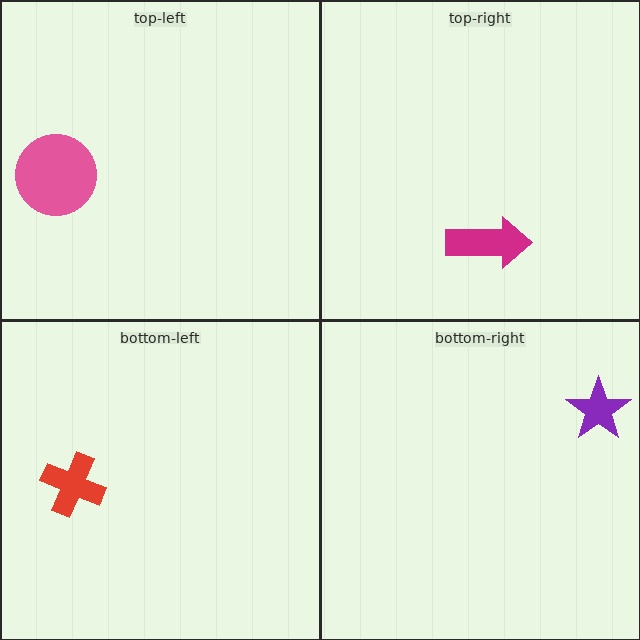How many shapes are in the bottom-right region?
1.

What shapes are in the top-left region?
The pink circle.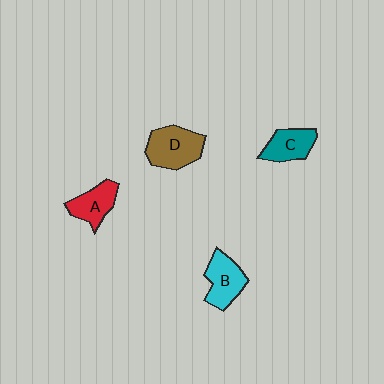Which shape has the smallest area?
Shape C (teal).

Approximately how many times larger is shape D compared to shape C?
Approximately 1.4 times.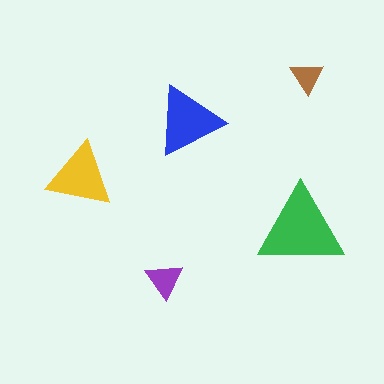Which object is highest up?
The brown triangle is topmost.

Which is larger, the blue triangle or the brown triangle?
The blue one.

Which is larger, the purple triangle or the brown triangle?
The purple one.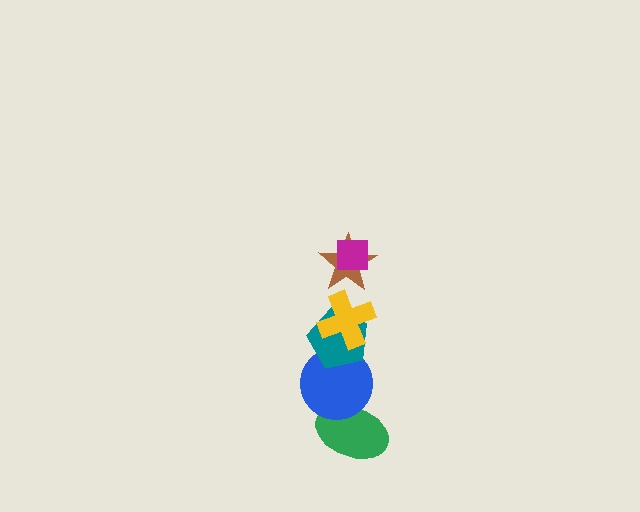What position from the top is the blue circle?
The blue circle is 5th from the top.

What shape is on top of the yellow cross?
The brown star is on top of the yellow cross.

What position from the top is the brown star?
The brown star is 2nd from the top.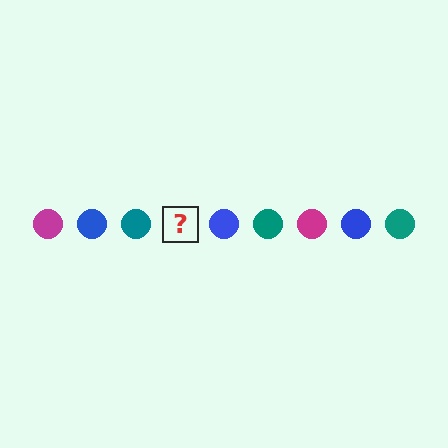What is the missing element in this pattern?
The missing element is a magenta circle.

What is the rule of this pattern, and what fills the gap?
The rule is that the pattern cycles through magenta, blue, teal circles. The gap should be filled with a magenta circle.